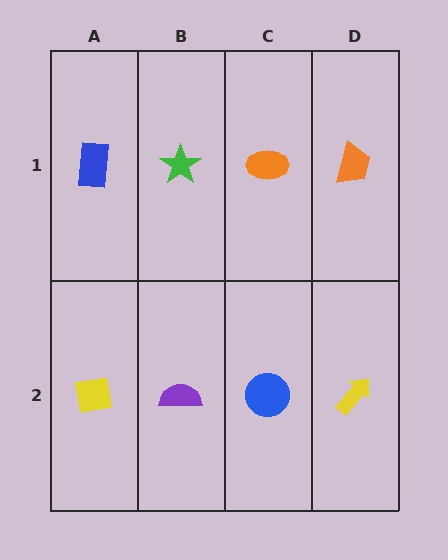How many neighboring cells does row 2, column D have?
2.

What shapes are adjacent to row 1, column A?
A yellow square (row 2, column A), a green star (row 1, column B).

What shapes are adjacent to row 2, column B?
A green star (row 1, column B), a yellow square (row 2, column A), a blue circle (row 2, column C).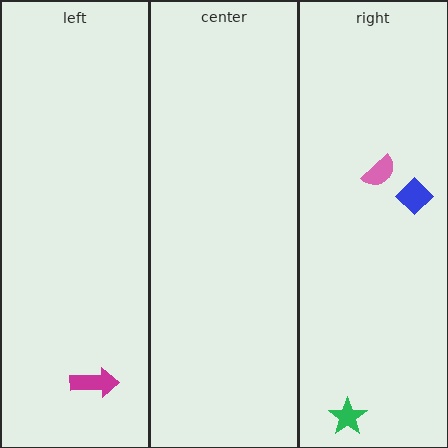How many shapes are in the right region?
3.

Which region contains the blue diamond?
The right region.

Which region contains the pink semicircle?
The right region.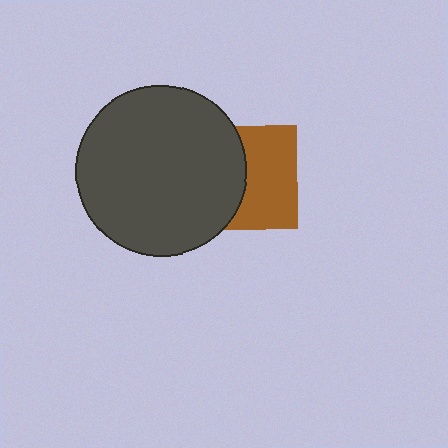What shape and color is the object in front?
The object in front is a dark gray circle.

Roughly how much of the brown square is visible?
About half of it is visible (roughly 53%).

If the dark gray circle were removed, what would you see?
You would see the complete brown square.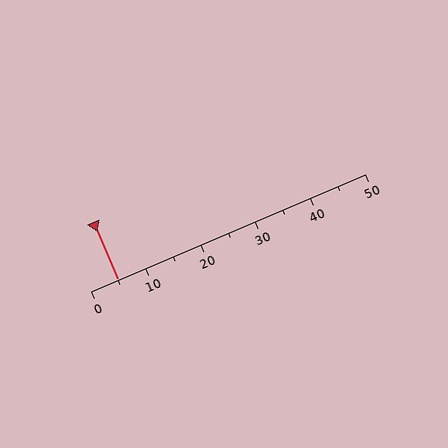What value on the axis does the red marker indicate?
The marker indicates approximately 5.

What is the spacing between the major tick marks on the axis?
The major ticks are spaced 10 apart.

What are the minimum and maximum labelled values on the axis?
The axis runs from 0 to 50.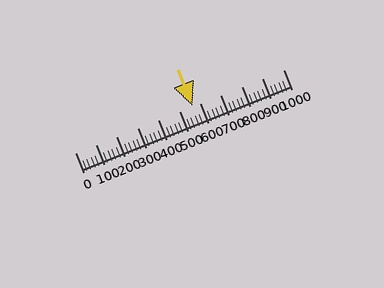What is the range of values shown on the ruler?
The ruler shows values from 0 to 1000.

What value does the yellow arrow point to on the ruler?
The yellow arrow points to approximately 564.